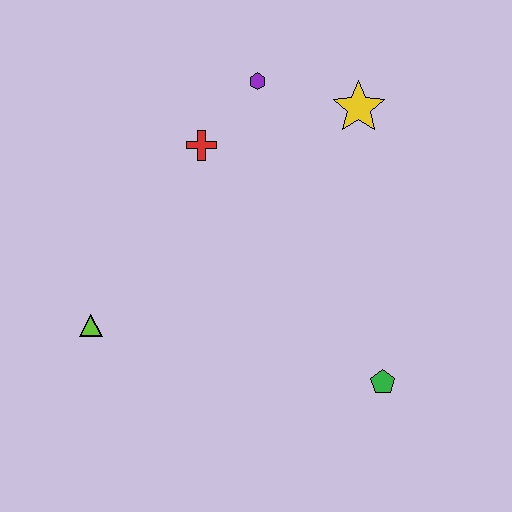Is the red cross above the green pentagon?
Yes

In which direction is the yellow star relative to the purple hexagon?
The yellow star is to the right of the purple hexagon.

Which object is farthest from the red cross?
The green pentagon is farthest from the red cross.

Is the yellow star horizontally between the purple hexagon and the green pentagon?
Yes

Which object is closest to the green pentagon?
The yellow star is closest to the green pentagon.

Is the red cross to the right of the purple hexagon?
No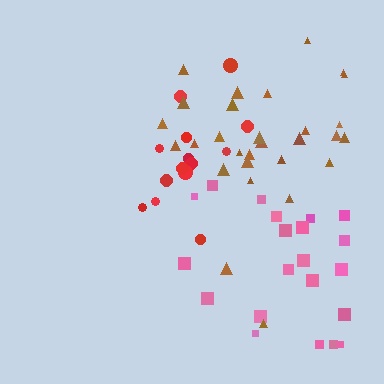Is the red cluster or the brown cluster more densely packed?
Red.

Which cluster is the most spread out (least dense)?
Pink.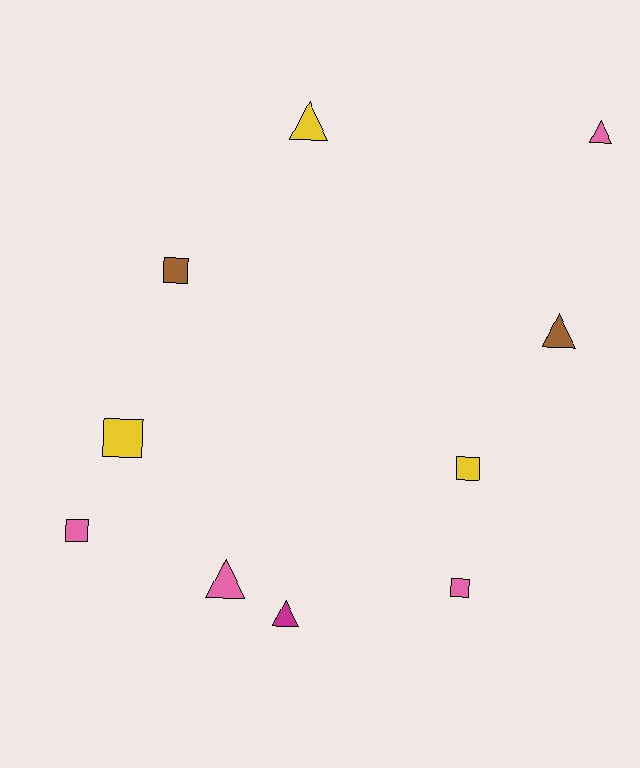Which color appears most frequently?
Pink, with 4 objects.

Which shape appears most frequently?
Square, with 5 objects.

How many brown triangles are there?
There is 1 brown triangle.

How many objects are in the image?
There are 10 objects.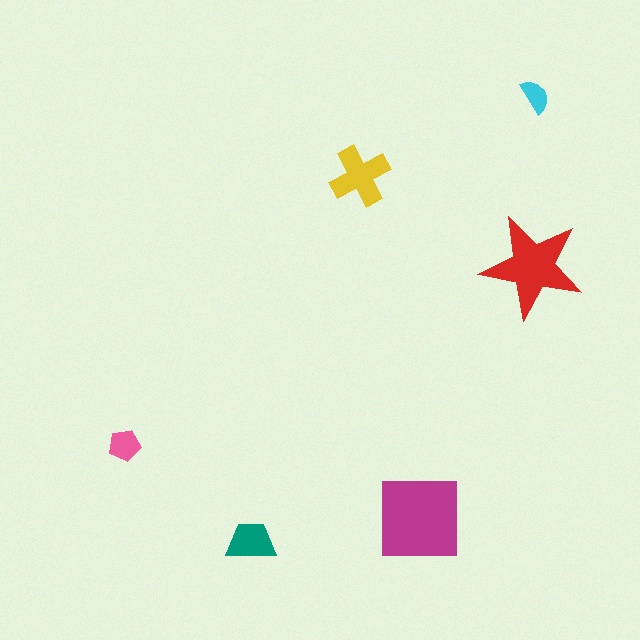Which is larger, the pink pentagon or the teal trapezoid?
The teal trapezoid.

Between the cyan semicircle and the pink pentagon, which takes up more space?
The pink pentagon.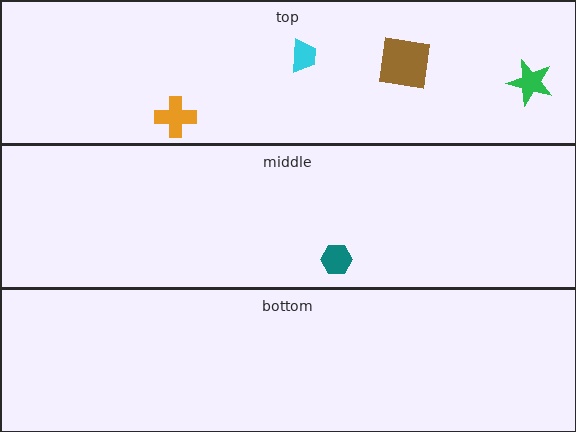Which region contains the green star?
The top region.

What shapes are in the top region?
The green star, the cyan trapezoid, the brown square, the orange cross.